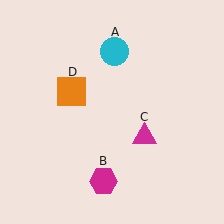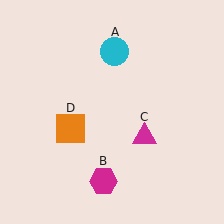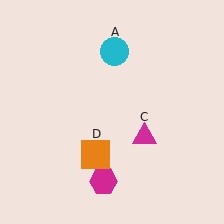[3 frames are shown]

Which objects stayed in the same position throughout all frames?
Cyan circle (object A) and magenta hexagon (object B) and magenta triangle (object C) remained stationary.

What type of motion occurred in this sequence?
The orange square (object D) rotated counterclockwise around the center of the scene.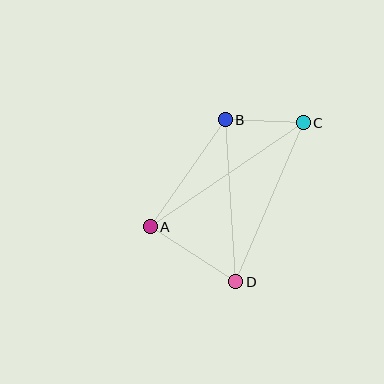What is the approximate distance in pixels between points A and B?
The distance between A and B is approximately 131 pixels.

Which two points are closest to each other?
Points B and C are closest to each other.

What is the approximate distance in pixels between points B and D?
The distance between B and D is approximately 162 pixels.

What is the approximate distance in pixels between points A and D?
The distance between A and D is approximately 101 pixels.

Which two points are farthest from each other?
Points A and C are farthest from each other.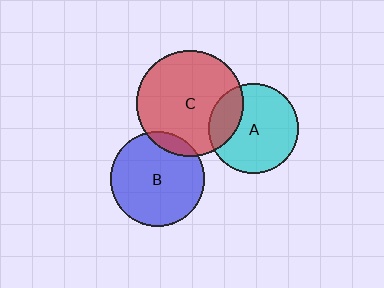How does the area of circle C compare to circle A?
Approximately 1.4 times.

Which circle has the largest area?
Circle C (red).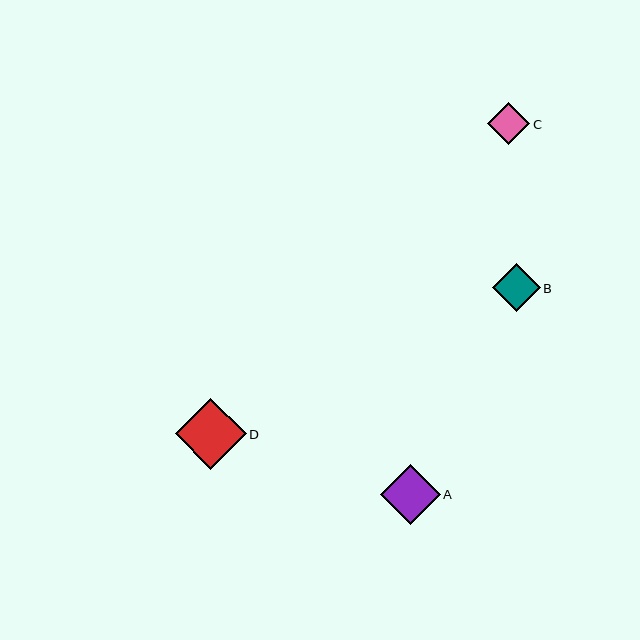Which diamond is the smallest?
Diamond C is the smallest with a size of approximately 43 pixels.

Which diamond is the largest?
Diamond D is the largest with a size of approximately 71 pixels.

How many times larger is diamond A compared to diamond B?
Diamond A is approximately 1.3 times the size of diamond B.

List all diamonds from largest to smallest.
From largest to smallest: D, A, B, C.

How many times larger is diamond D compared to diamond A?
Diamond D is approximately 1.2 times the size of diamond A.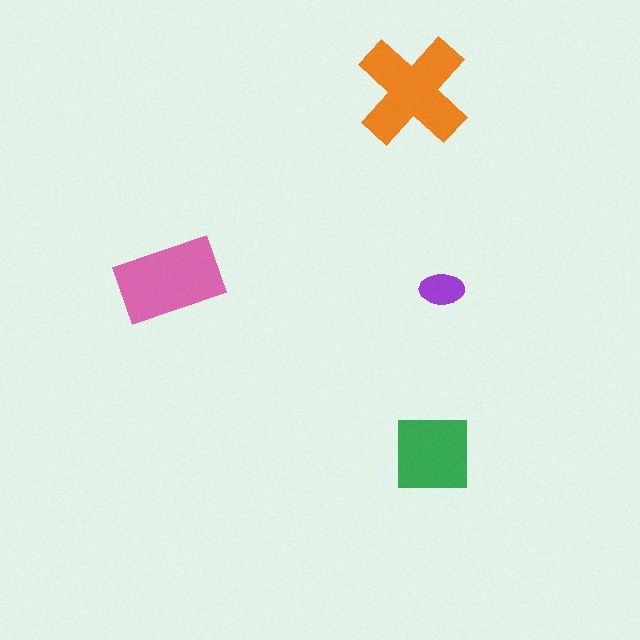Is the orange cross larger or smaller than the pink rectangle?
Larger.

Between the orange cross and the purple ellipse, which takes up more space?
The orange cross.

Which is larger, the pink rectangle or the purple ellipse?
The pink rectangle.